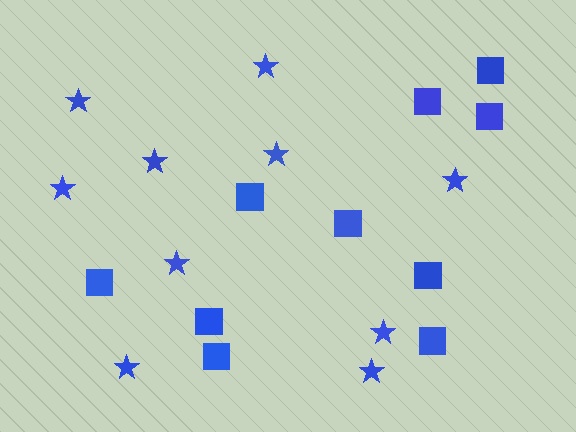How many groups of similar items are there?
There are 2 groups: one group of stars (10) and one group of squares (10).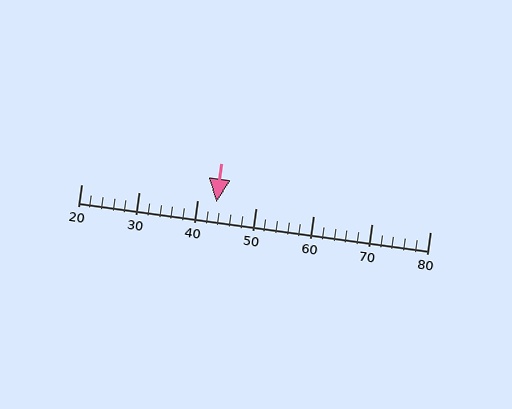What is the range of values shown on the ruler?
The ruler shows values from 20 to 80.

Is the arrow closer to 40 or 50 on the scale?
The arrow is closer to 40.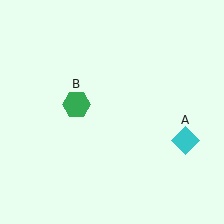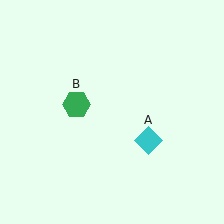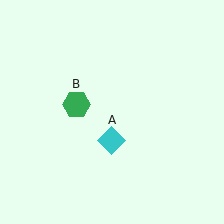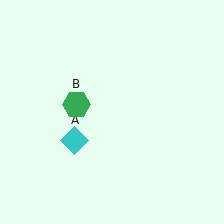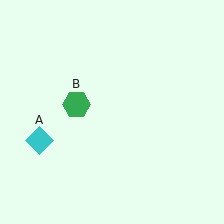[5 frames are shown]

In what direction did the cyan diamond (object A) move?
The cyan diamond (object A) moved left.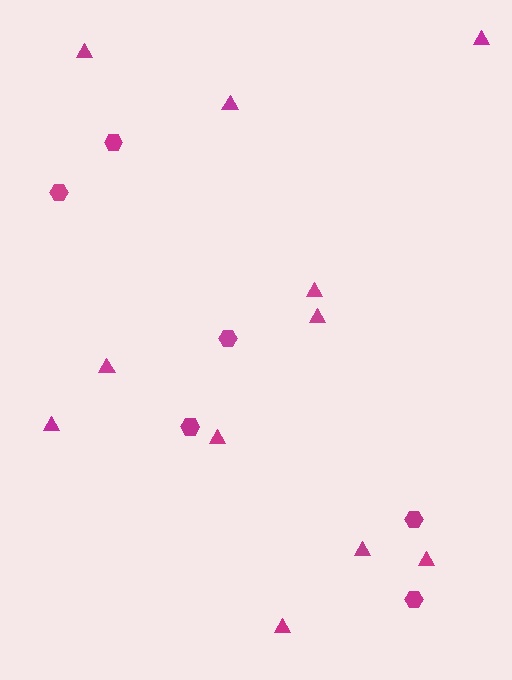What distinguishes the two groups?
There are 2 groups: one group of hexagons (6) and one group of triangles (11).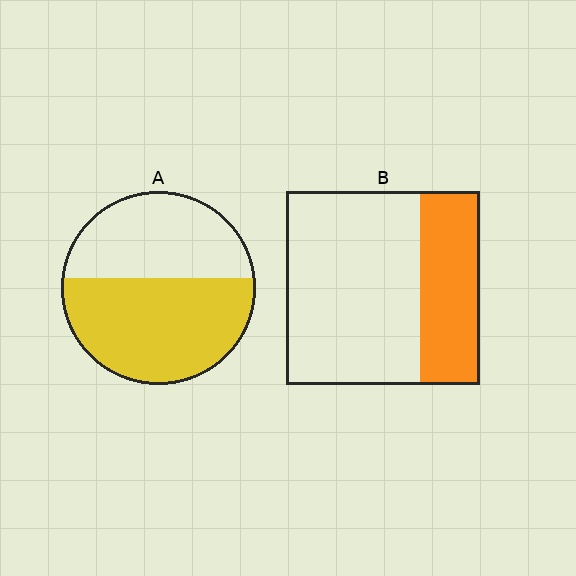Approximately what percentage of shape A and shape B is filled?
A is approximately 55% and B is approximately 30%.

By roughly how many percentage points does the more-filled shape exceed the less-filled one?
By roughly 25 percentage points (A over B).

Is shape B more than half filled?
No.